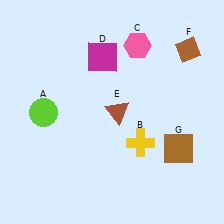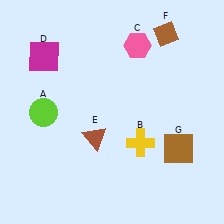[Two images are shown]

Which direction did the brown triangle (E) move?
The brown triangle (E) moved down.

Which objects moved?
The objects that moved are: the magenta square (D), the brown triangle (E), the brown diamond (F).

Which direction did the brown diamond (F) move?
The brown diamond (F) moved left.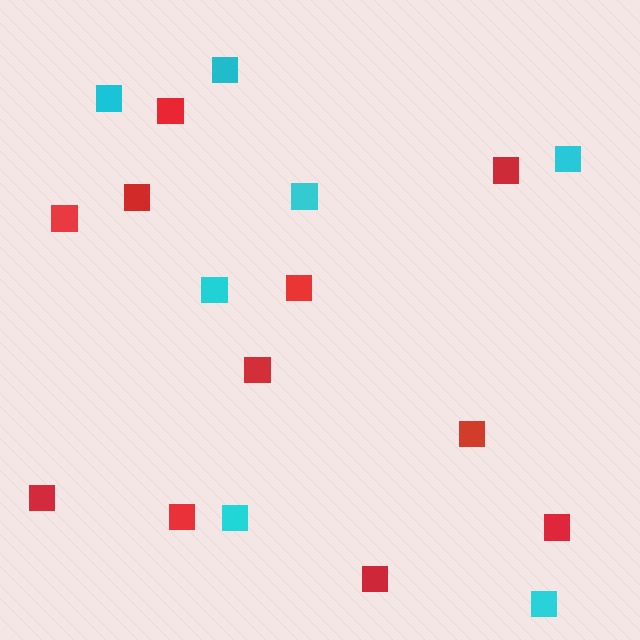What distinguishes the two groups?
There are 2 groups: one group of red squares (11) and one group of cyan squares (7).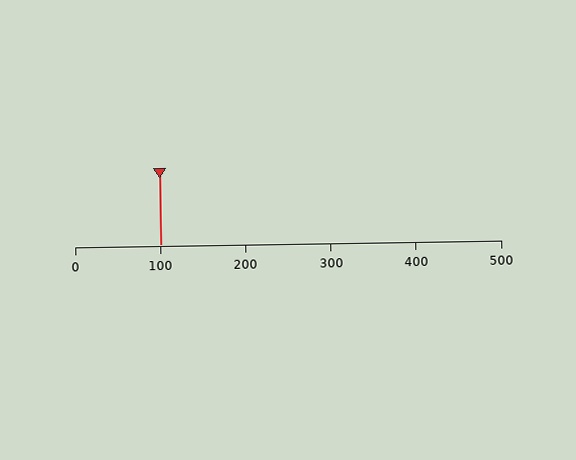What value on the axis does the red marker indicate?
The marker indicates approximately 100.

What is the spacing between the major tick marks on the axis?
The major ticks are spaced 100 apart.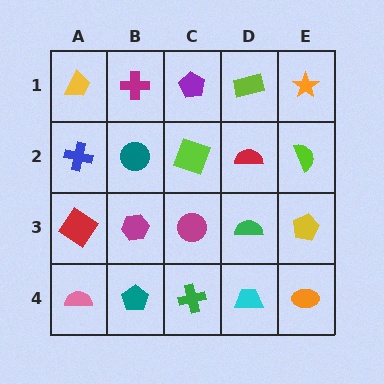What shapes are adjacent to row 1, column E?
A lime semicircle (row 2, column E), a lime rectangle (row 1, column D).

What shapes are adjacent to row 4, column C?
A magenta circle (row 3, column C), a teal pentagon (row 4, column B), a cyan trapezoid (row 4, column D).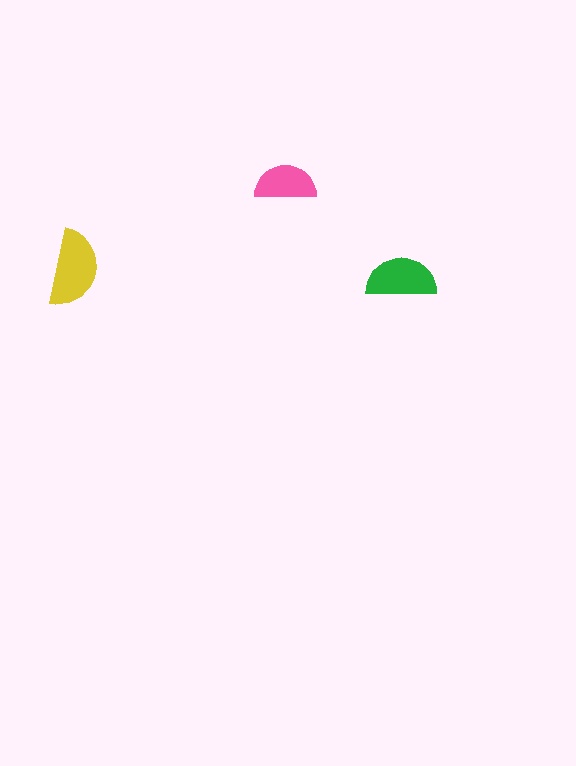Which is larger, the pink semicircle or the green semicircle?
The green one.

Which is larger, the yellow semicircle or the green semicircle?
The yellow one.